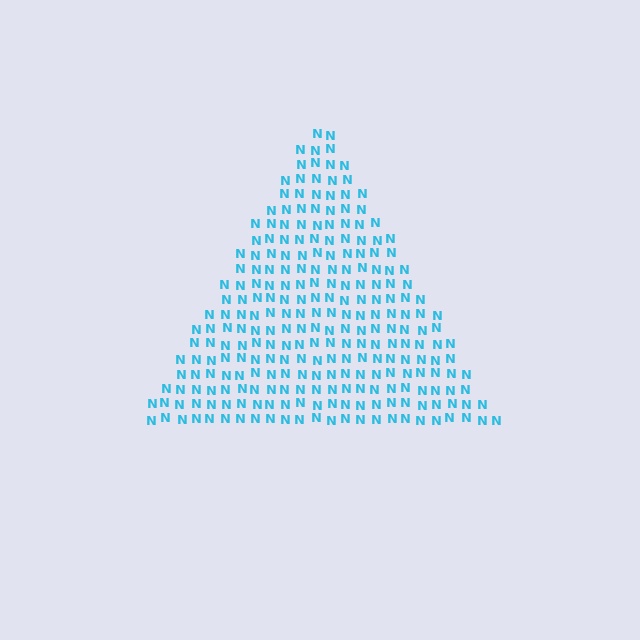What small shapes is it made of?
It is made of small letter N's.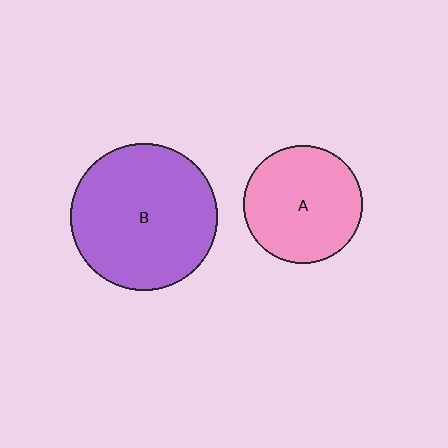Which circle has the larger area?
Circle B (purple).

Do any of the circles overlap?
No, none of the circles overlap.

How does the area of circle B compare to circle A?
Approximately 1.5 times.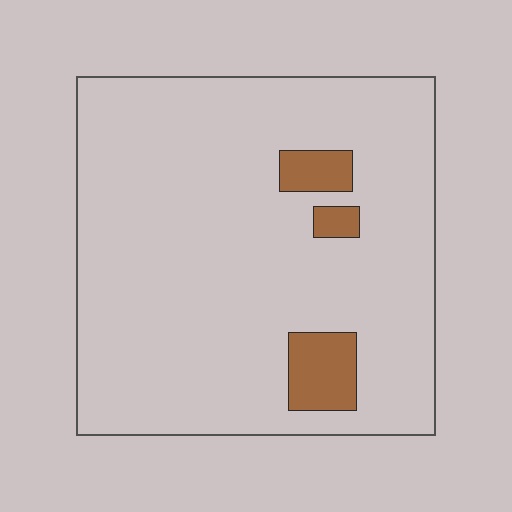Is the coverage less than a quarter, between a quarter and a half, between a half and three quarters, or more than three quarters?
Less than a quarter.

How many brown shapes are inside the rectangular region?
3.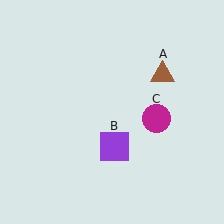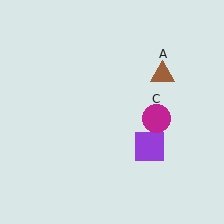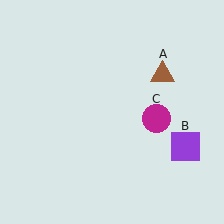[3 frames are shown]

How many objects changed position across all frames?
1 object changed position: purple square (object B).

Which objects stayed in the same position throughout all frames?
Brown triangle (object A) and magenta circle (object C) remained stationary.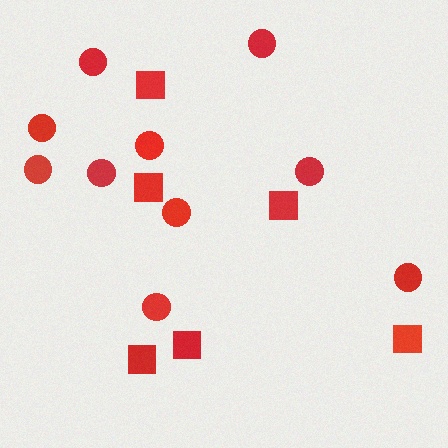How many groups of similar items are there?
There are 2 groups: one group of squares (6) and one group of circles (10).